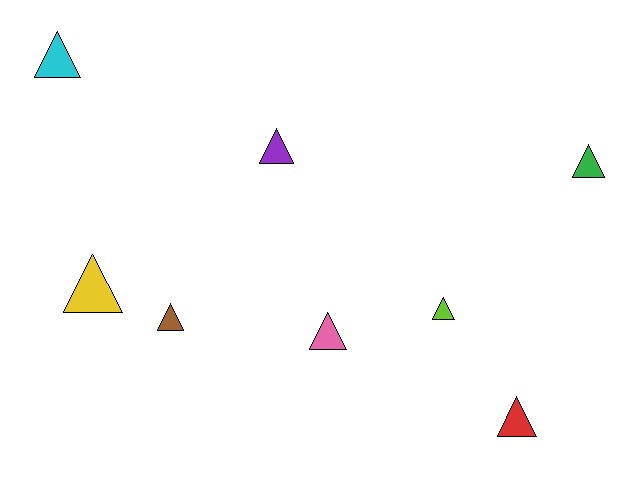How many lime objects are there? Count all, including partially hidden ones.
There is 1 lime object.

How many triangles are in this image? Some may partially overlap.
There are 8 triangles.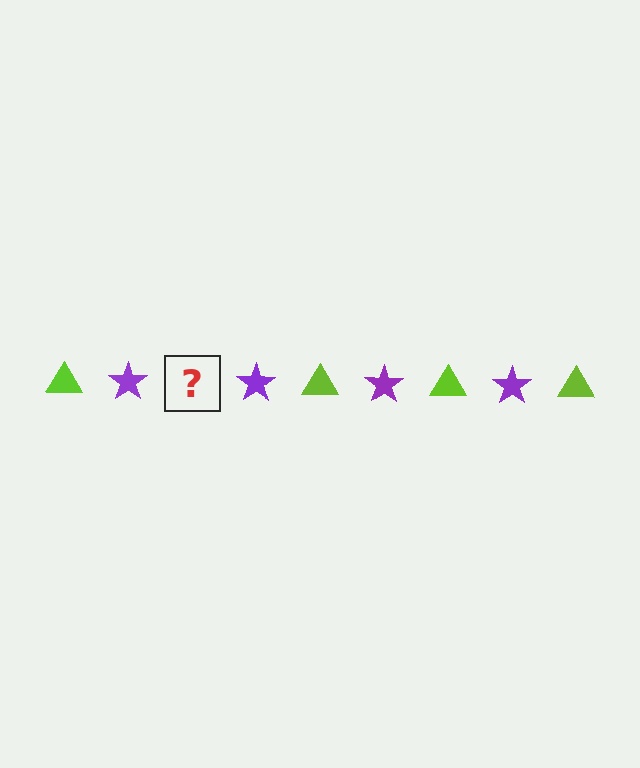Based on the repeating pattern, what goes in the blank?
The blank should be a lime triangle.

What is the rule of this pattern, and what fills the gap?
The rule is that the pattern alternates between lime triangle and purple star. The gap should be filled with a lime triangle.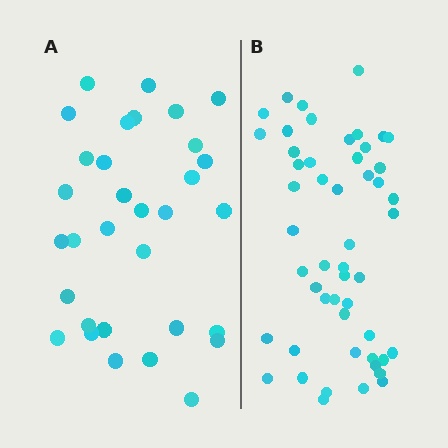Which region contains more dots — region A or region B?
Region B (the right region) has more dots.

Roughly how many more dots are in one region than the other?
Region B has approximately 20 more dots than region A.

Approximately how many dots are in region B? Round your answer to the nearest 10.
About 50 dots. (The exact count is 51, which rounds to 50.)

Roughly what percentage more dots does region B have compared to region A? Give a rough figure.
About 60% more.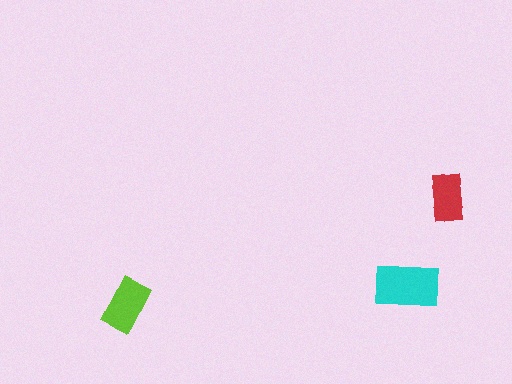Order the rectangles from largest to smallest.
the cyan one, the lime one, the red one.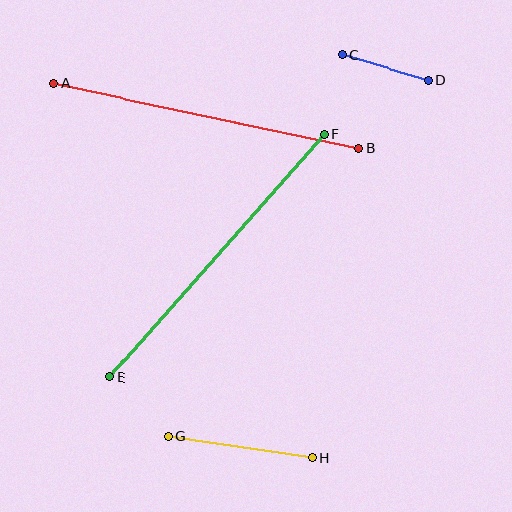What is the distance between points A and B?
The distance is approximately 313 pixels.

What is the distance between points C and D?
The distance is approximately 89 pixels.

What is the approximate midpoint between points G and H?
The midpoint is at approximately (241, 447) pixels.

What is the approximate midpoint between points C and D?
The midpoint is at approximately (385, 68) pixels.